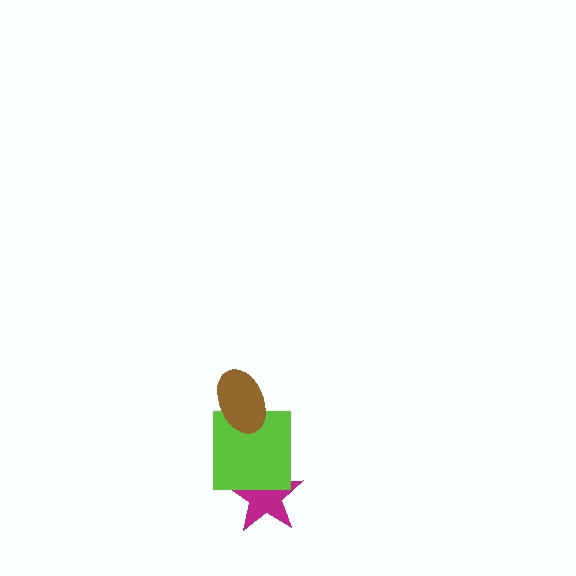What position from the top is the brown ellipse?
The brown ellipse is 1st from the top.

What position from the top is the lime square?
The lime square is 2nd from the top.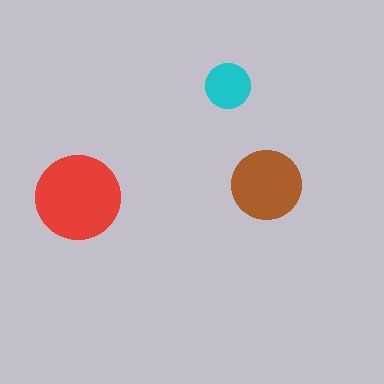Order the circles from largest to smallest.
the red one, the brown one, the cyan one.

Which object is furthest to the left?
The red circle is leftmost.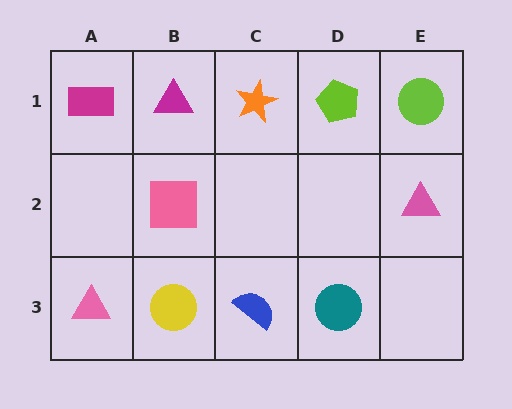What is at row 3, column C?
A blue semicircle.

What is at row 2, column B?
A pink square.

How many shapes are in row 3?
4 shapes.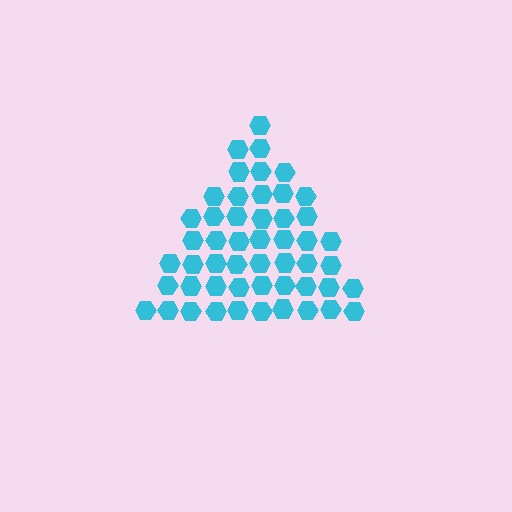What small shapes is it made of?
It is made of small hexagons.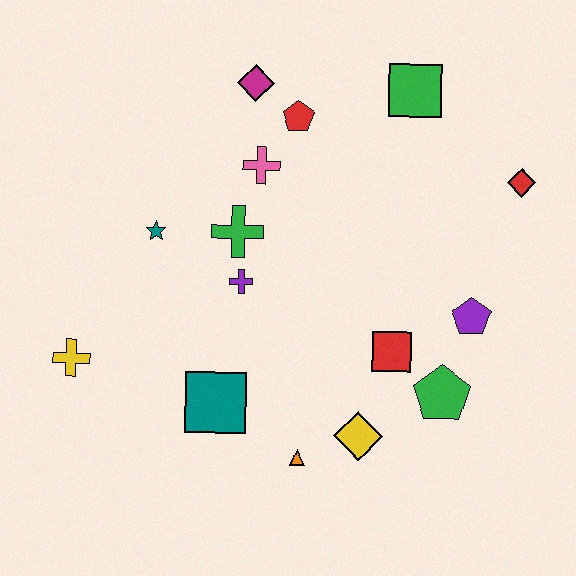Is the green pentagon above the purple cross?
No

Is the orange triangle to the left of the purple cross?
No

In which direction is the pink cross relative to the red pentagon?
The pink cross is below the red pentagon.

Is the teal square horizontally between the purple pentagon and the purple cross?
No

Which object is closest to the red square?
The green pentagon is closest to the red square.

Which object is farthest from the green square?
The yellow cross is farthest from the green square.